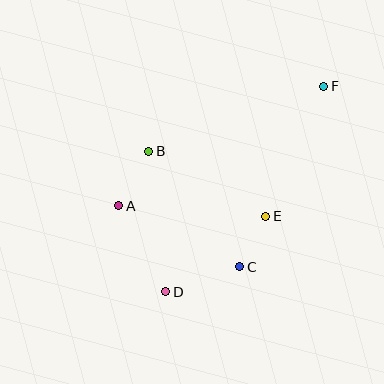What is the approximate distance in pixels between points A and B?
The distance between A and B is approximately 62 pixels.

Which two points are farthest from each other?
Points D and F are farthest from each other.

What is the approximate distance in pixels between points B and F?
The distance between B and F is approximately 186 pixels.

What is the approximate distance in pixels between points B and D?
The distance between B and D is approximately 141 pixels.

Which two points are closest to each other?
Points C and E are closest to each other.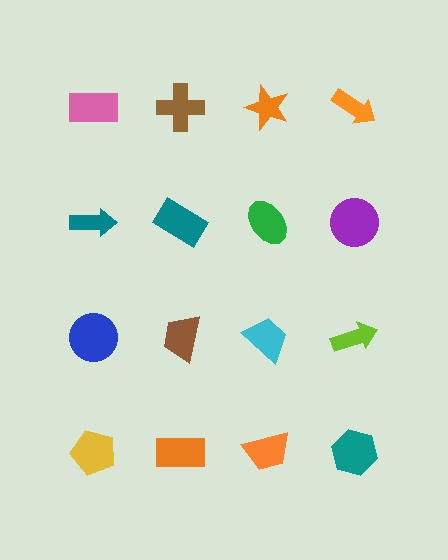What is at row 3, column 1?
A blue circle.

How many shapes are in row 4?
4 shapes.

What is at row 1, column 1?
A pink rectangle.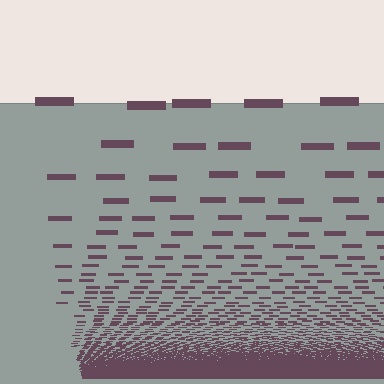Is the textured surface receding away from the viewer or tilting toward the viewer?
The surface appears to tilt toward the viewer. Texture elements get larger and sparser toward the top.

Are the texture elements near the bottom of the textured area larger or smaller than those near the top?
Smaller. The gradient is inverted — elements near the bottom are smaller and denser.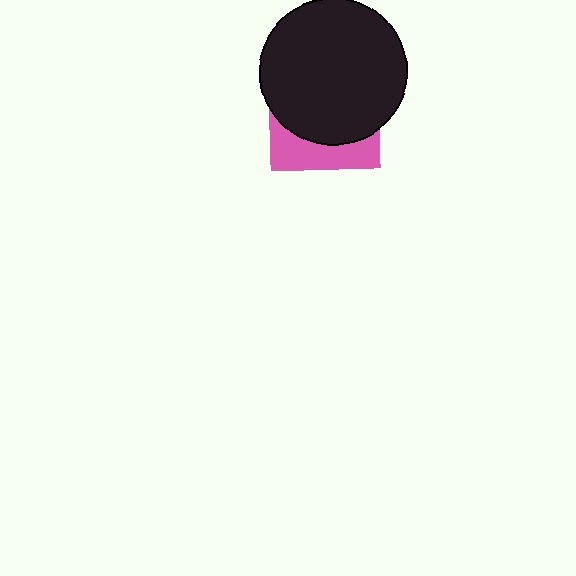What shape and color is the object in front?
The object in front is a black circle.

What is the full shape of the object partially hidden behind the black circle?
The partially hidden object is a pink square.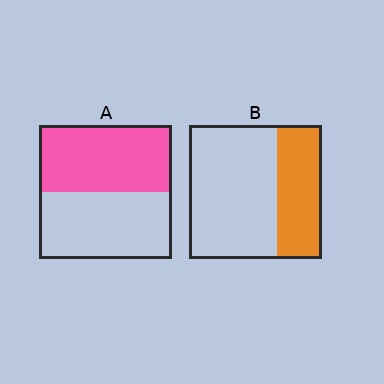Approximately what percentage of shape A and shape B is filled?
A is approximately 50% and B is approximately 35%.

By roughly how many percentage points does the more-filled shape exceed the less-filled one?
By roughly 15 percentage points (A over B).